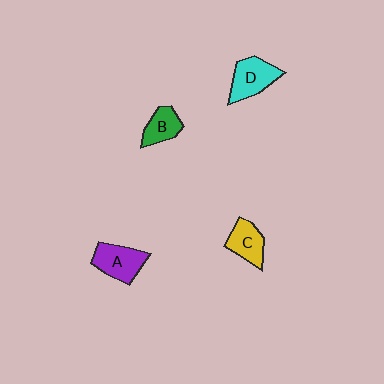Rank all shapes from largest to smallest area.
From largest to smallest: A (purple), D (cyan), C (yellow), B (green).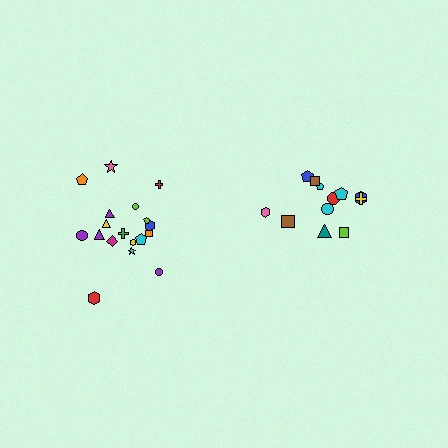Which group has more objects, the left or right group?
The left group.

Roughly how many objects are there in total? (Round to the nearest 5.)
Roughly 30 objects in total.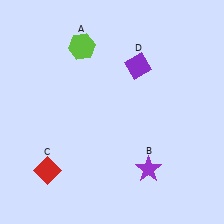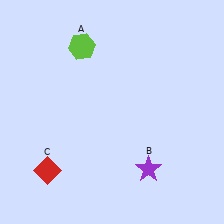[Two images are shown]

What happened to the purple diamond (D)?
The purple diamond (D) was removed in Image 2. It was in the top-right area of Image 1.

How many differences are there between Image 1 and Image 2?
There is 1 difference between the two images.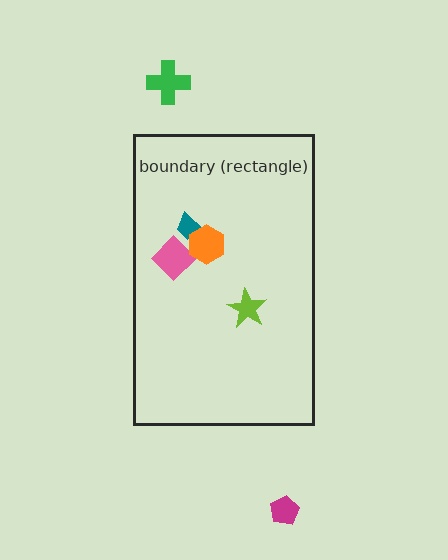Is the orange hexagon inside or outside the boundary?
Inside.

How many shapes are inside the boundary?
4 inside, 2 outside.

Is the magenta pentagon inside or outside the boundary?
Outside.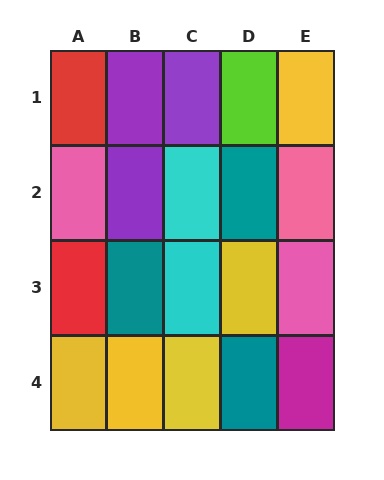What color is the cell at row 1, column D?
Lime.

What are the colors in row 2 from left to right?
Pink, purple, cyan, teal, pink.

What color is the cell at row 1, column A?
Red.